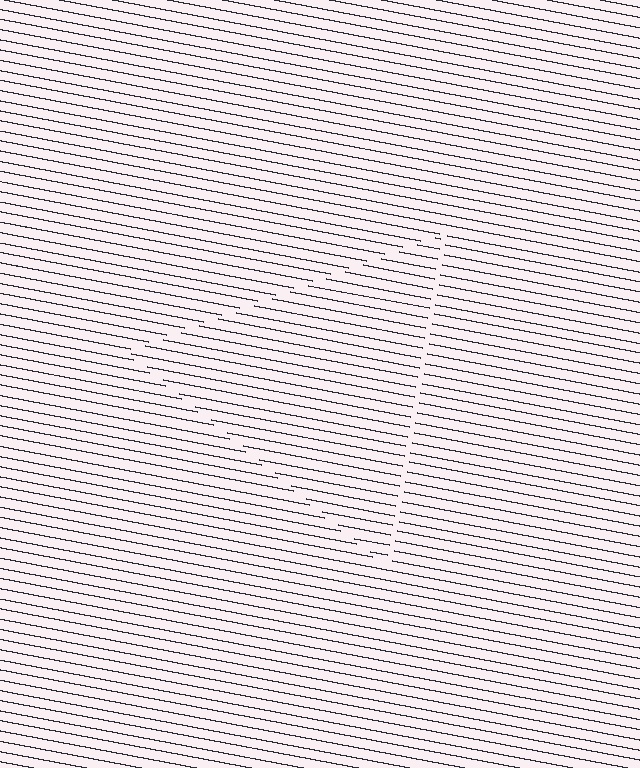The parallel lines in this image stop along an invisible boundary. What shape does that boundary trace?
An illusory triangle. The interior of the shape contains the same grating, shifted by half a period — the contour is defined by the phase discontinuity where line-ends from the inner and outer gratings abut.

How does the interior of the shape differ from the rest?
The interior of the shape contains the same grating, shifted by half a period — the contour is defined by the phase discontinuity where line-ends from the inner and outer gratings abut.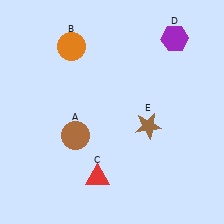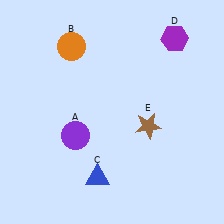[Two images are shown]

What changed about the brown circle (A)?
In Image 1, A is brown. In Image 2, it changed to purple.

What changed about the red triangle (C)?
In Image 1, C is red. In Image 2, it changed to blue.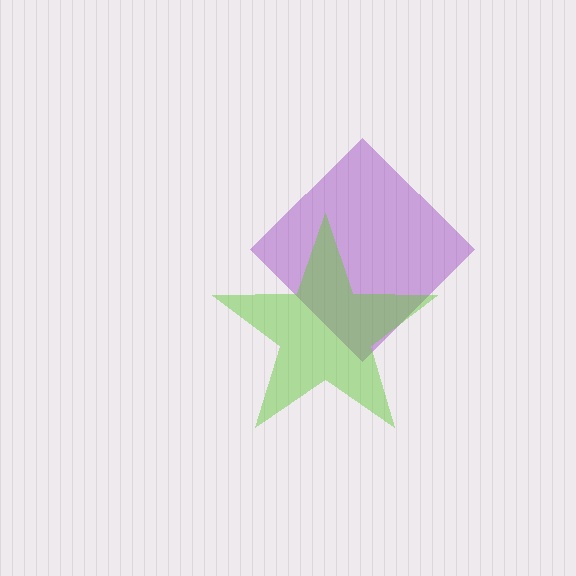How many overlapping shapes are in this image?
There are 2 overlapping shapes in the image.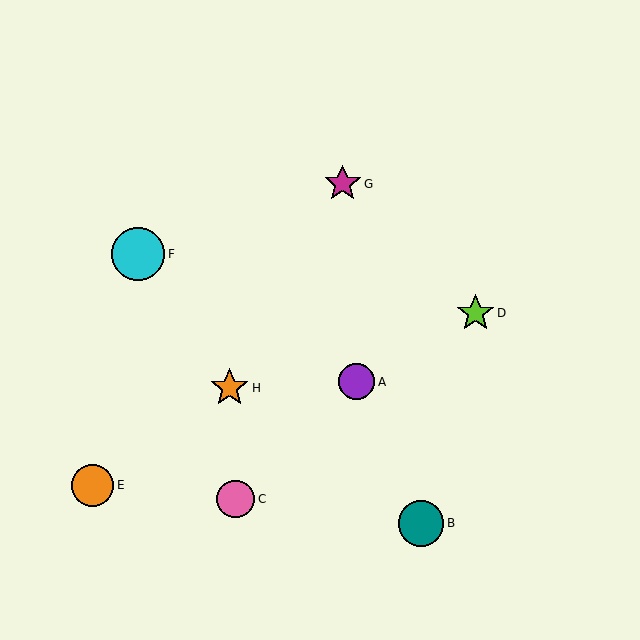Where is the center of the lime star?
The center of the lime star is at (475, 313).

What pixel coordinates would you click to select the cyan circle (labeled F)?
Click at (138, 254) to select the cyan circle F.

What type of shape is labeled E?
Shape E is an orange circle.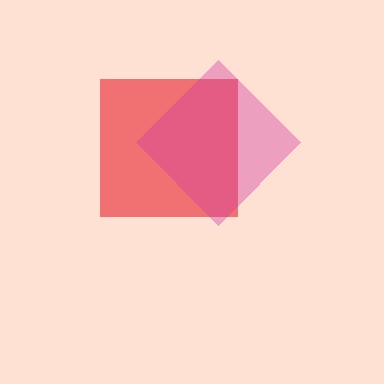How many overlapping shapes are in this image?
There are 2 overlapping shapes in the image.